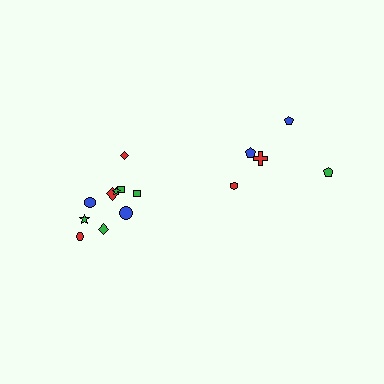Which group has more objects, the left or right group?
The left group.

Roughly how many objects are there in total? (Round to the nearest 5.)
Roughly 15 objects in total.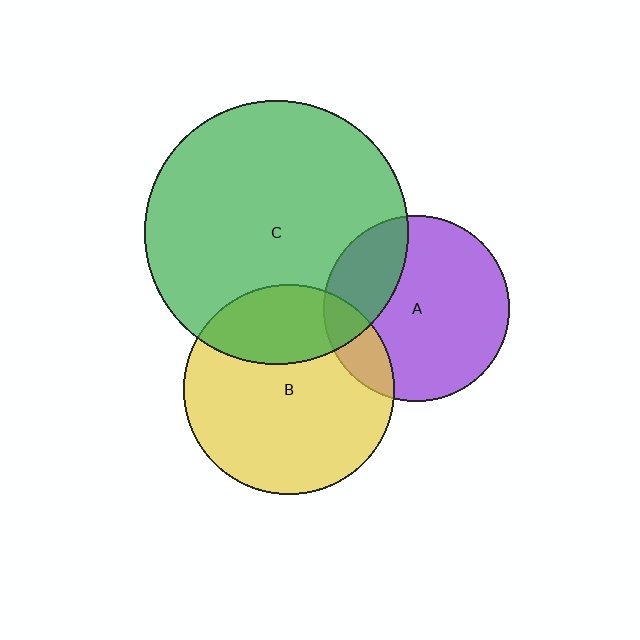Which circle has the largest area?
Circle C (green).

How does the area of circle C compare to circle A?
Approximately 2.0 times.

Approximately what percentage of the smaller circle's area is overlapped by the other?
Approximately 30%.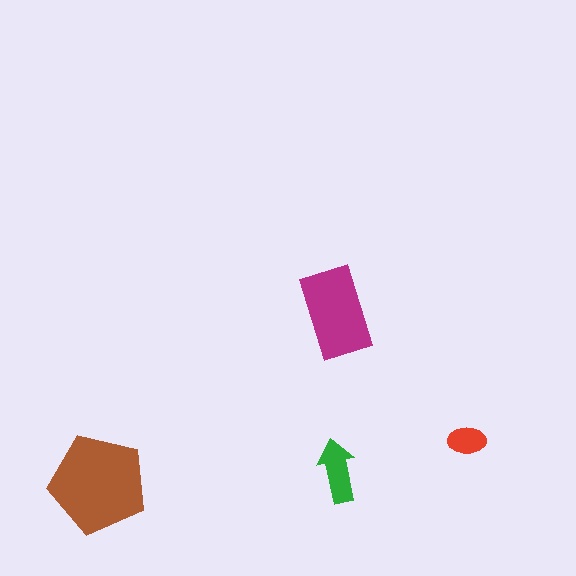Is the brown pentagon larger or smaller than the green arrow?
Larger.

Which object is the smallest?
The red ellipse.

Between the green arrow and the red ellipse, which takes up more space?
The green arrow.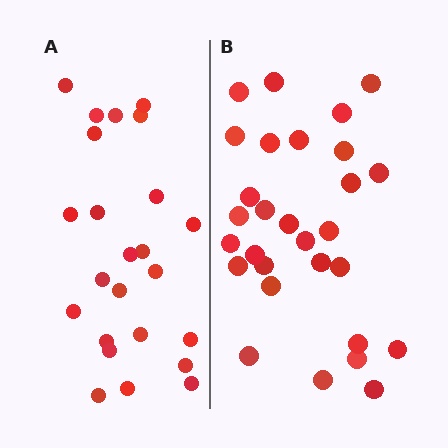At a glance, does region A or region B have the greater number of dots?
Region B (the right region) has more dots.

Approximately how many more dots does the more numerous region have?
Region B has about 5 more dots than region A.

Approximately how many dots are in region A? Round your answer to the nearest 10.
About 20 dots. (The exact count is 24, which rounds to 20.)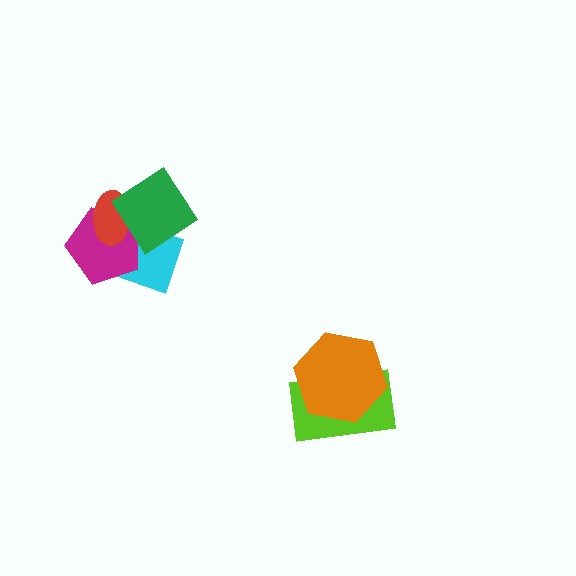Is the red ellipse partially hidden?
Yes, it is partially covered by another shape.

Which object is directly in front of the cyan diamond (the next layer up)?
The magenta pentagon is directly in front of the cyan diamond.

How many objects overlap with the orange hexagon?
1 object overlaps with the orange hexagon.